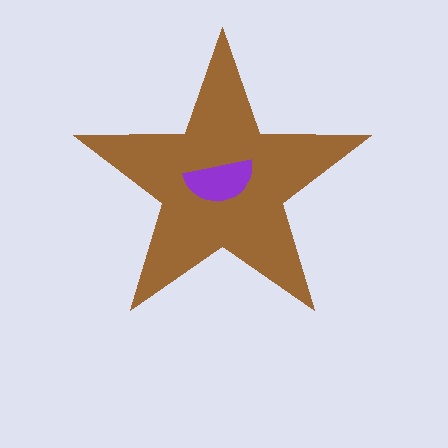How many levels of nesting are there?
2.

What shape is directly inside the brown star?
The purple semicircle.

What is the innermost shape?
The purple semicircle.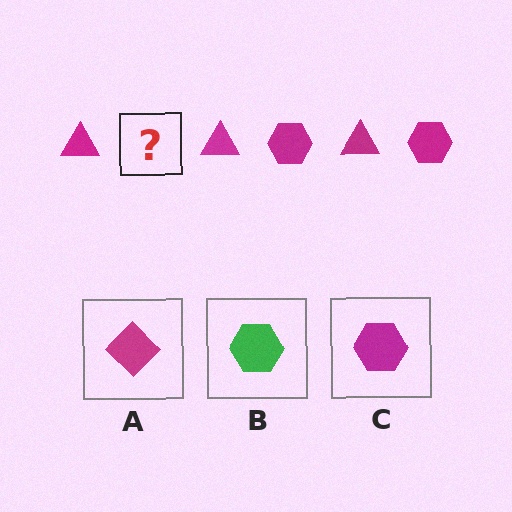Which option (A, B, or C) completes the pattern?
C.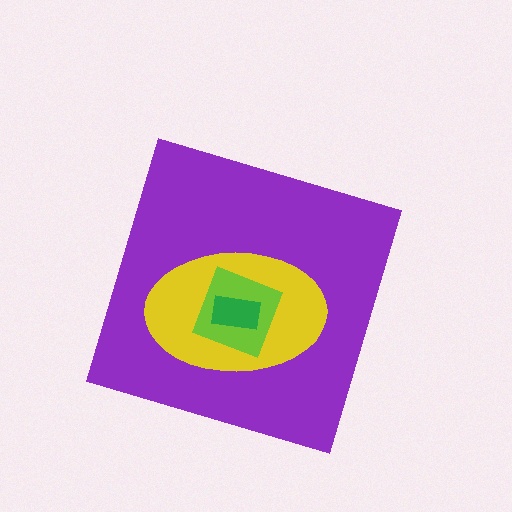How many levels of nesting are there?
4.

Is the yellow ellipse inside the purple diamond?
Yes.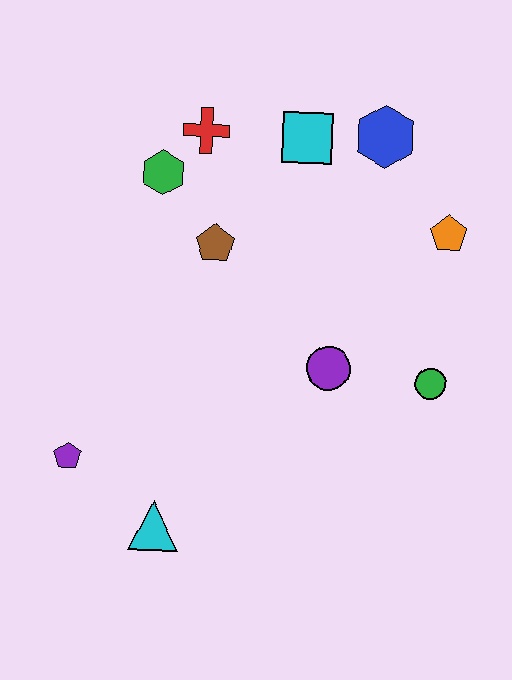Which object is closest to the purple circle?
The green circle is closest to the purple circle.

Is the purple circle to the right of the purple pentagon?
Yes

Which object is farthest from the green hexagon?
The cyan triangle is farthest from the green hexagon.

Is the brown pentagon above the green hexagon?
No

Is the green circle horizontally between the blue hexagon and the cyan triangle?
No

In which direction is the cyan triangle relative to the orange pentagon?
The cyan triangle is below the orange pentagon.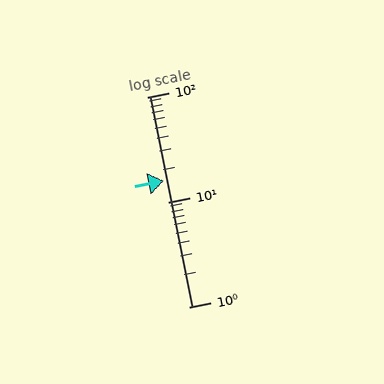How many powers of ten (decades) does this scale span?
The scale spans 2 decades, from 1 to 100.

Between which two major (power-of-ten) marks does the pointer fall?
The pointer is between 10 and 100.